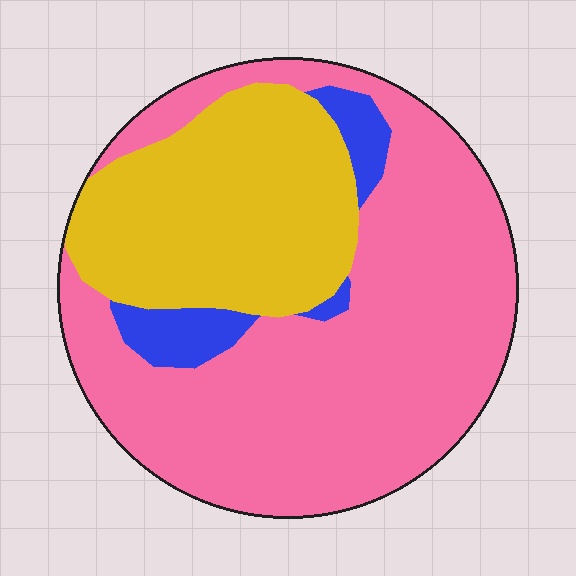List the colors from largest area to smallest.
From largest to smallest: pink, yellow, blue.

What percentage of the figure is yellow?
Yellow covers around 30% of the figure.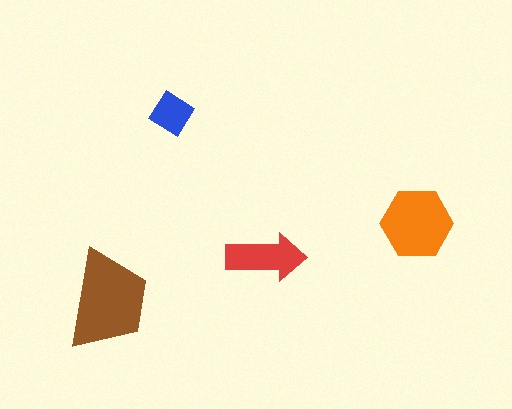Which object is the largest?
The brown trapezoid.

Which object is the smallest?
The blue diamond.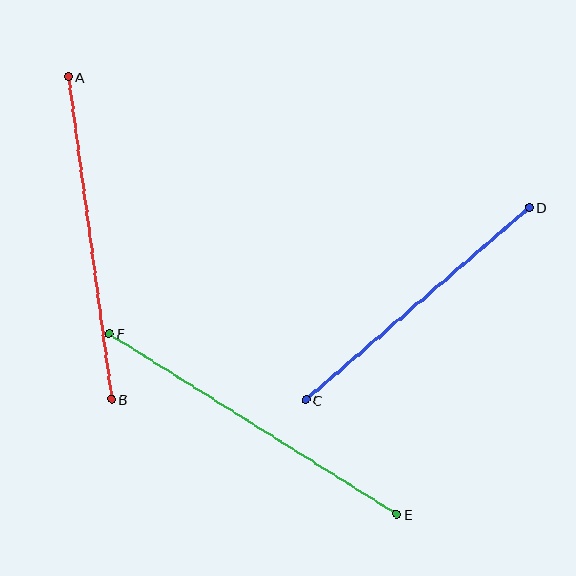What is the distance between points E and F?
The distance is approximately 339 pixels.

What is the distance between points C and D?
The distance is approximately 295 pixels.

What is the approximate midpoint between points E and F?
The midpoint is at approximately (253, 424) pixels.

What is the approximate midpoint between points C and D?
The midpoint is at approximately (418, 304) pixels.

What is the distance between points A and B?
The distance is approximately 325 pixels.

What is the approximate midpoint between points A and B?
The midpoint is at approximately (90, 238) pixels.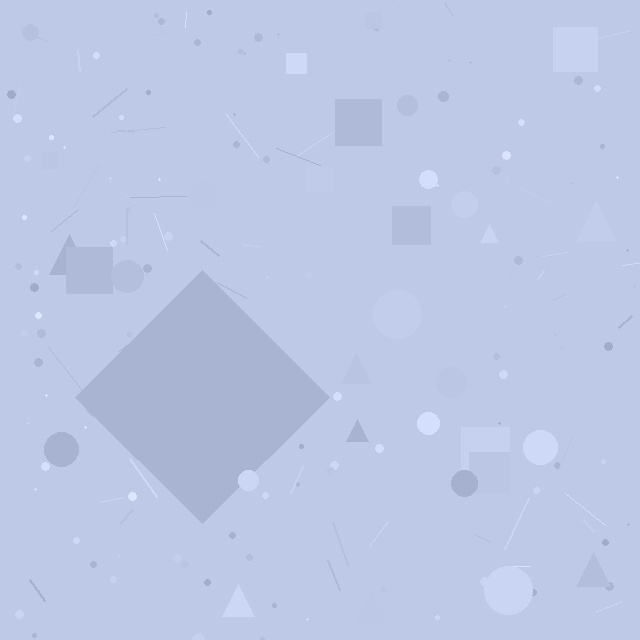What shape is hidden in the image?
A diamond is hidden in the image.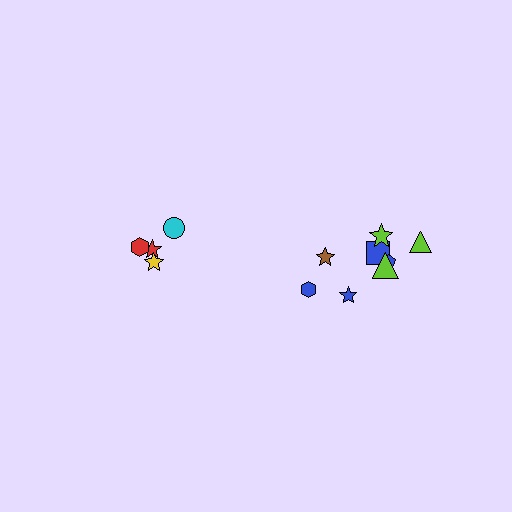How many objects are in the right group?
There are 8 objects.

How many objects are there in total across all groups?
There are 12 objects.